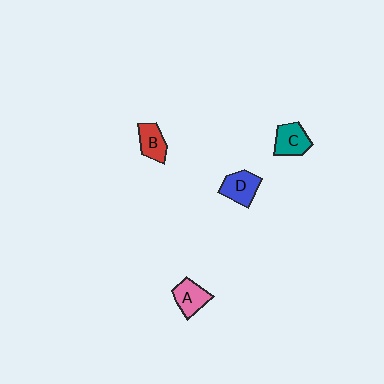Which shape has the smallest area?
Shape B (red).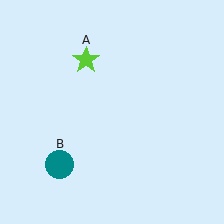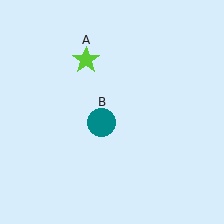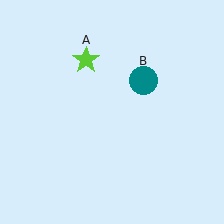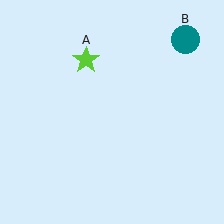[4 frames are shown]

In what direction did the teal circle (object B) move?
The teal circle (object B) moved up and to the right.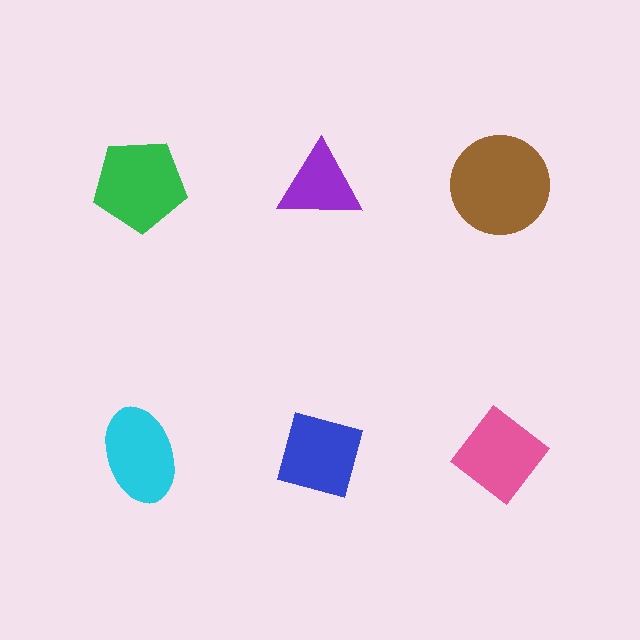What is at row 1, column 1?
A green pentagon.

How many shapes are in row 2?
3 shapes.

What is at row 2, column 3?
A pink diamond.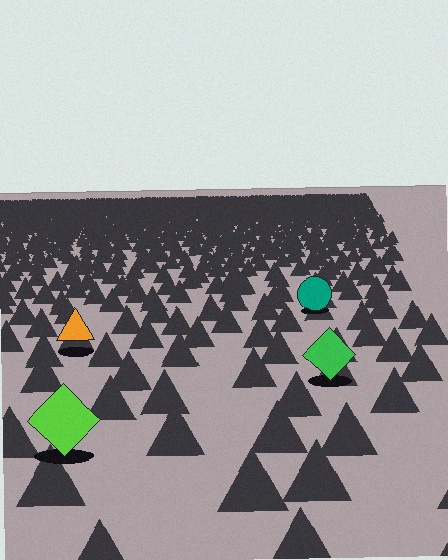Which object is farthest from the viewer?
The teal circle is farthest from the viewer. It appears smaller and the ground texture around it is denser.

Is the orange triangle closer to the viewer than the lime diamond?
No. The lime diamond is closer — you can tell from the texture gradient: the ground texture is coarser near it.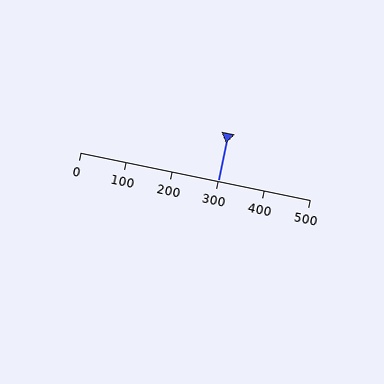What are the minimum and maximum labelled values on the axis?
The axis runs from 0 to 500.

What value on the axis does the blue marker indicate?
The marker indicates approximately 300.